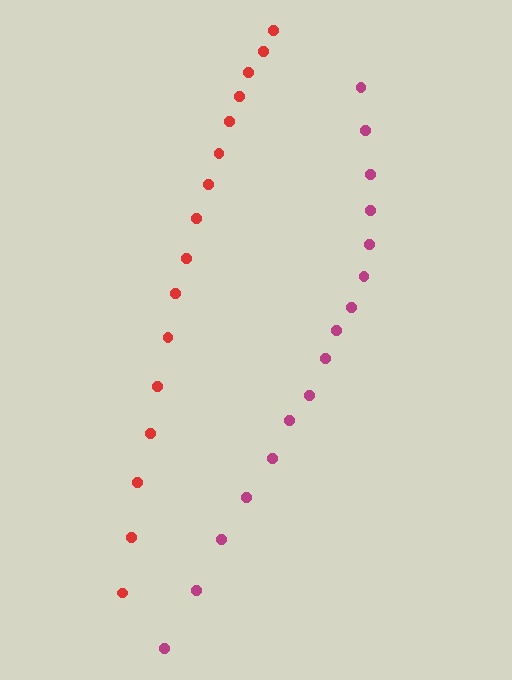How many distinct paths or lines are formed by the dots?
There are 2 distinct paths.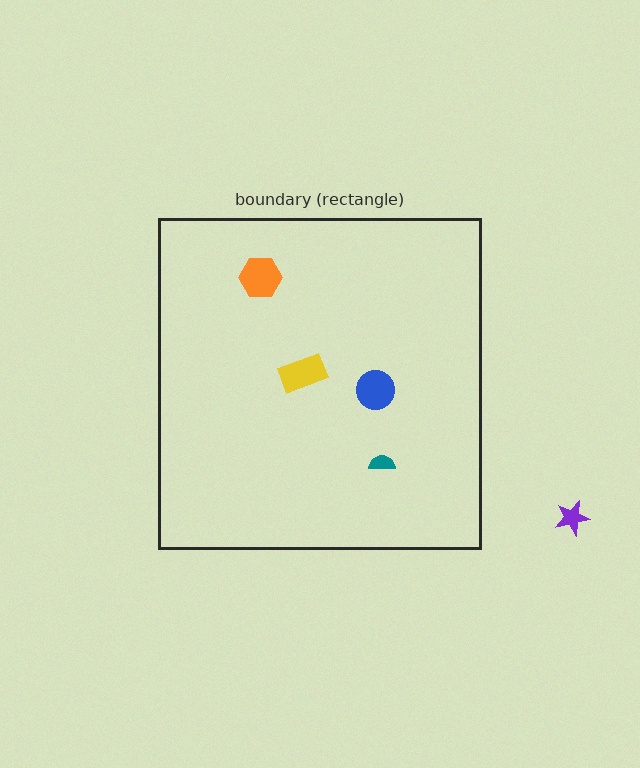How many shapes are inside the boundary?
4 inside, 1 outside.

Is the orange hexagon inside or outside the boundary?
Inside.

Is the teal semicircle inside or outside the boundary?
Inside.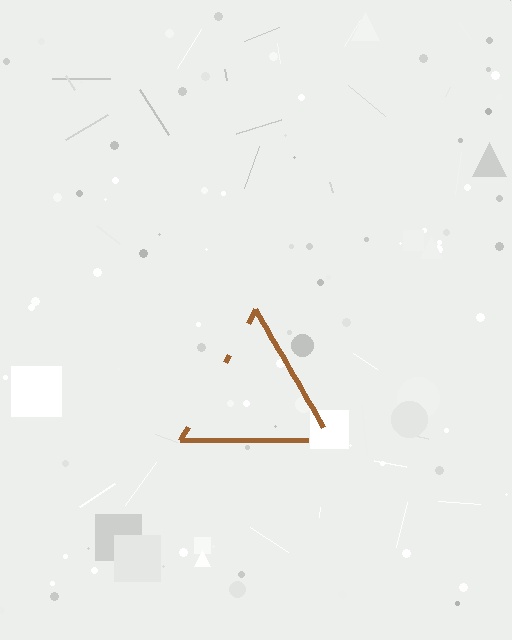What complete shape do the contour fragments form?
The contour fragments form a triangle.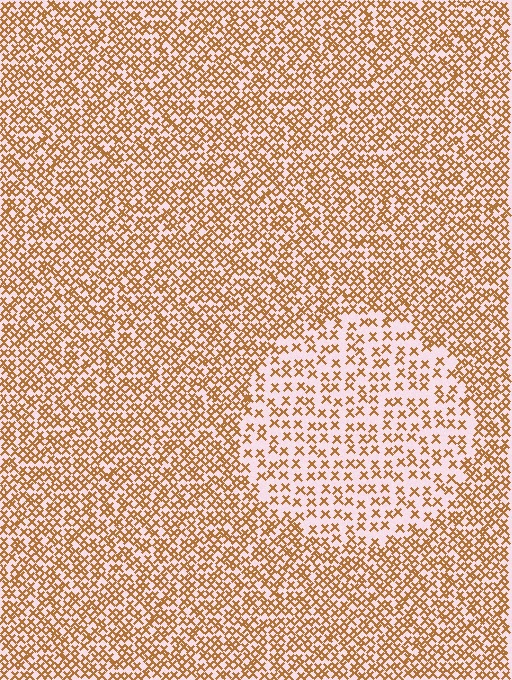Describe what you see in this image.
The image contains small brown elements arranged at two different densities. A circle-shaped region is visible where the elements are less densely packed than the surrounding area.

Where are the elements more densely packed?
The elements are more densely packed outside the circle boundary.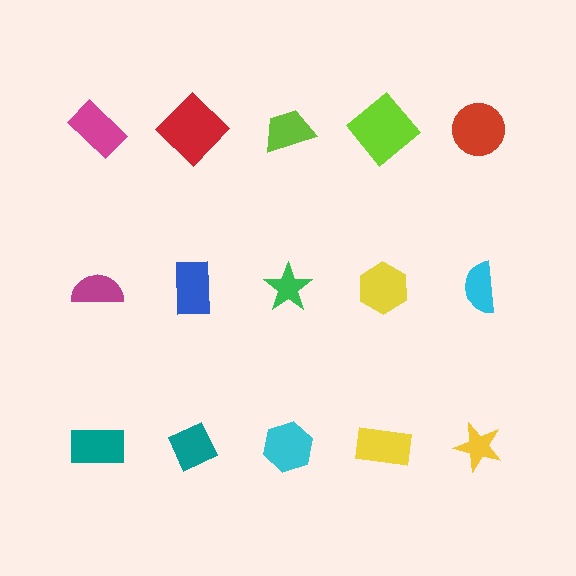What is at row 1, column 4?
A lime diamond.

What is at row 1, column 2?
A red diamond.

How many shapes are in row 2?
5 shapes.